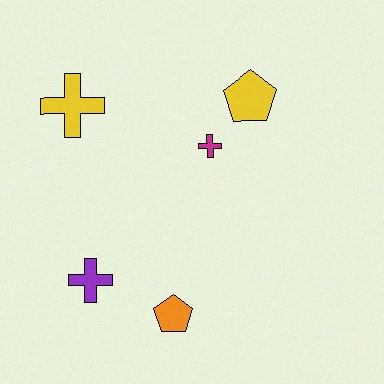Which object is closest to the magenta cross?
The yellow pentagon is closest to the magenta cross.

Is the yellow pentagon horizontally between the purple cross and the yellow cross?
No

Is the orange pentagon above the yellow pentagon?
No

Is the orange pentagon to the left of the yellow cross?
No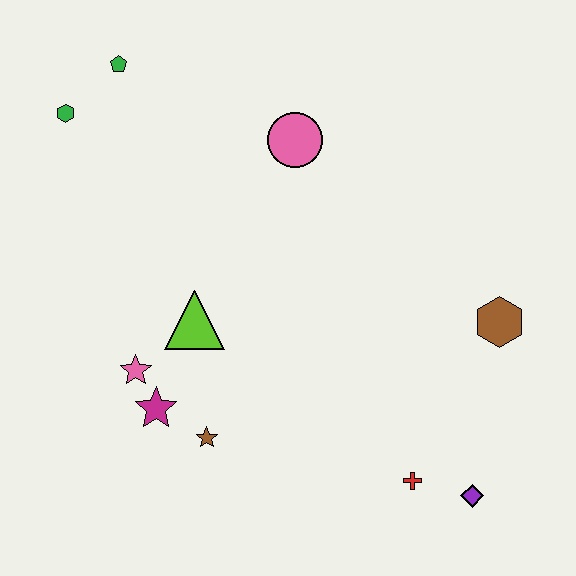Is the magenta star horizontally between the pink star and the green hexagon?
No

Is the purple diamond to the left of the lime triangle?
No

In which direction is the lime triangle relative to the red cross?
The lime triangle is to the left of the red cross.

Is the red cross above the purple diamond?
Yes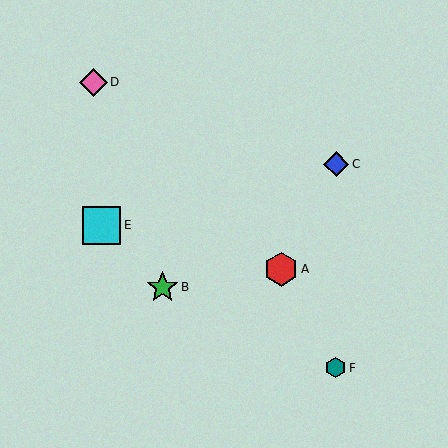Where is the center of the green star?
The center of the green star is at (163, 287).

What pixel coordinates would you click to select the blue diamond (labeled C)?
Click at (336, 164) to select the blue diamond C.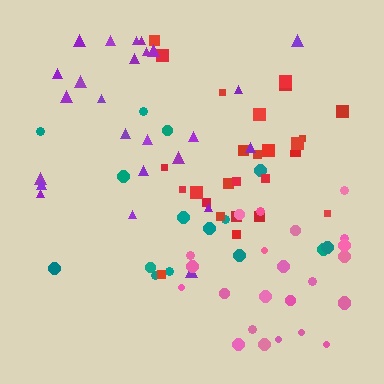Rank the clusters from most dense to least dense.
red, pink, purple, teal.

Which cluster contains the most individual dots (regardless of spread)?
Red (27).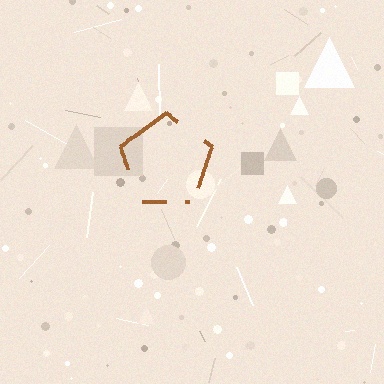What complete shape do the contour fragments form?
The contour fragments form a pentagon.